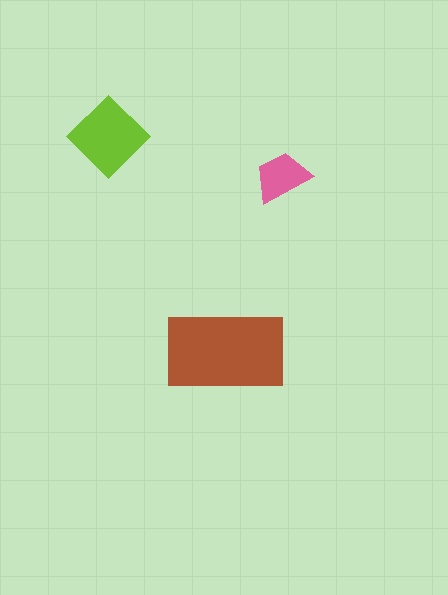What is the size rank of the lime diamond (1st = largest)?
2nd.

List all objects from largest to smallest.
The brown rectangle, the lime diamond, the pink trapezoid.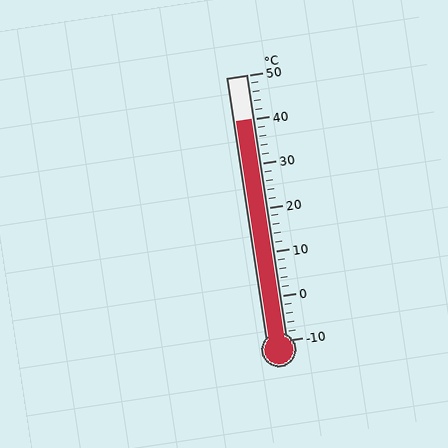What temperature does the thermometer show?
The thermometer shows approximately 40°C.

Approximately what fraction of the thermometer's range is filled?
The thermometer is filled to approximately 85% of its range.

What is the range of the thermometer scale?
The thermometer scale ranges from -10°C to 50°C.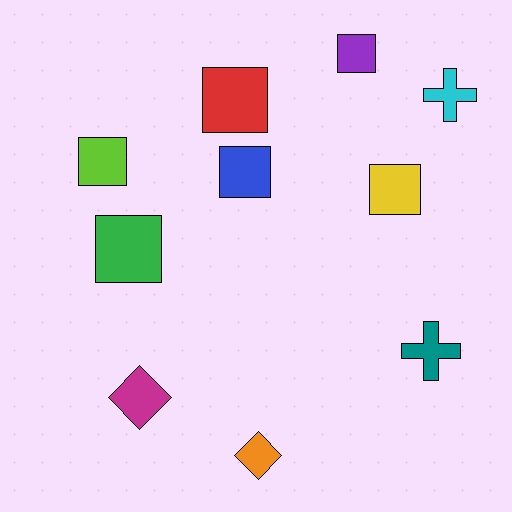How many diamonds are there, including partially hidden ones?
There are 2 diamonds.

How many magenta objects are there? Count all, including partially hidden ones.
There is 1 magenta object.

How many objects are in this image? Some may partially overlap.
There are 10 objects.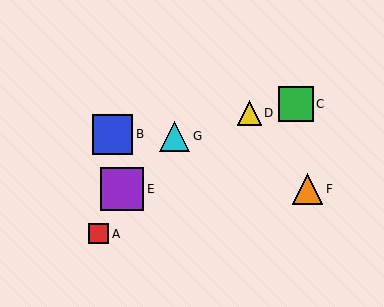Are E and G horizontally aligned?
No, E is at y≈189 and G is at y≈136.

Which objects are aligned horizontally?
Objects E, F are aligned horizontally.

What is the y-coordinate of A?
Object A is at y≈234.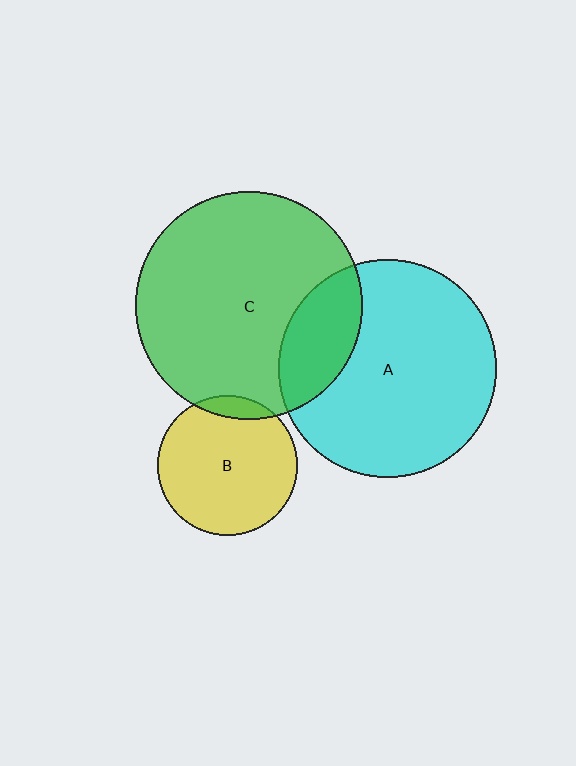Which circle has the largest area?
Circle C (green).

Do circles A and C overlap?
Yes.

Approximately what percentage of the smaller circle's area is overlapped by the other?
Approximately 20%.